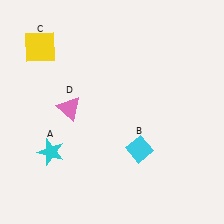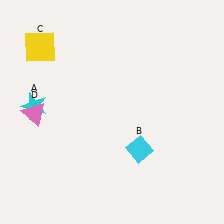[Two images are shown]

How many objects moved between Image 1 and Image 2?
2 objects moved between the two images.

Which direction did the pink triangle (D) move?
The pink triangle (D) moved left.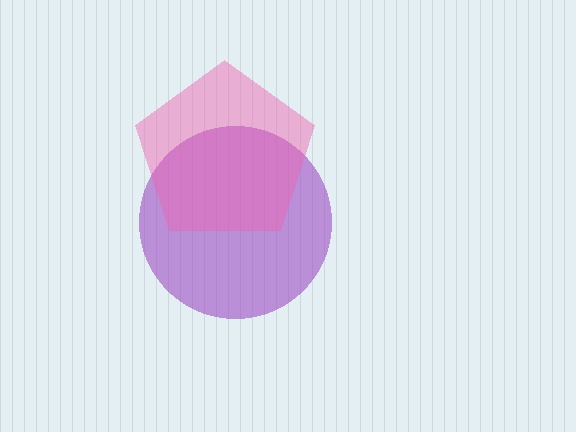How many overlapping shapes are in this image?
There are 2 overlapping shapes in the image.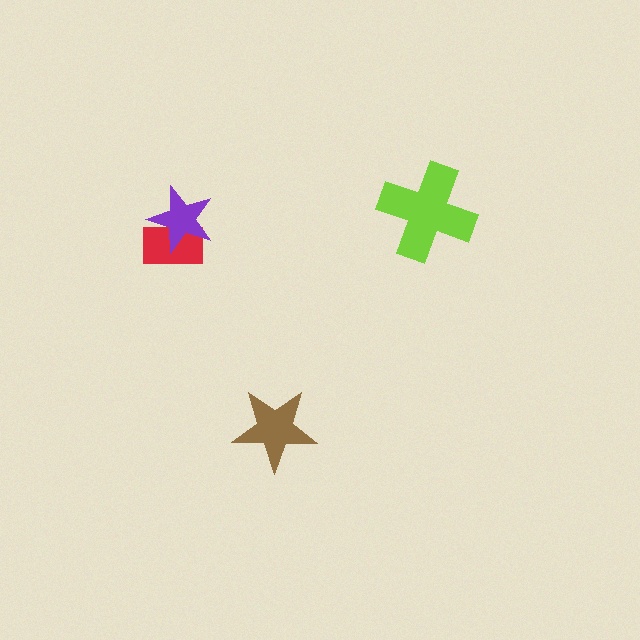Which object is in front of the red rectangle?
The purple star is in front of the red rectangle.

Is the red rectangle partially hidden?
Yes, it is partially covered by another shape.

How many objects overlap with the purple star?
1 object overlaps with the purple star.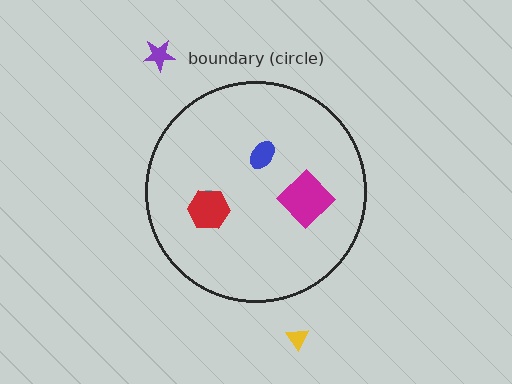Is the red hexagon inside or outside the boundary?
Inside.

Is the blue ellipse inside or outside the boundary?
Inside.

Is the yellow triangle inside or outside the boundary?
Outside.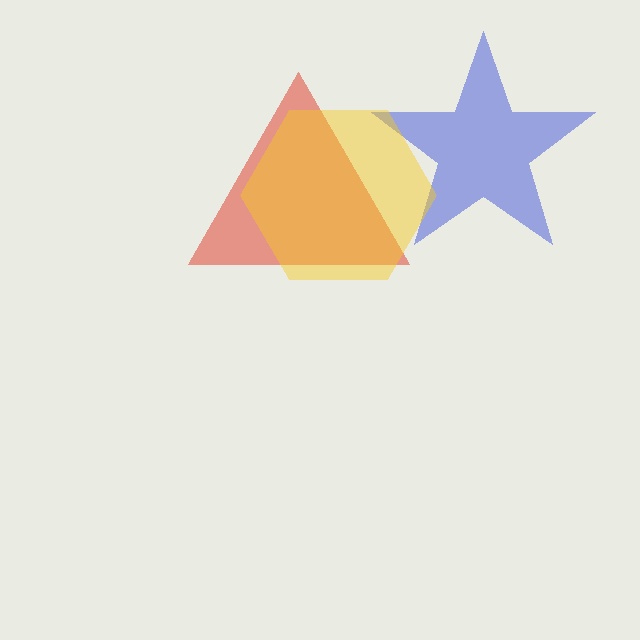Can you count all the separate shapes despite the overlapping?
Yes, there are 3 separate shapes.